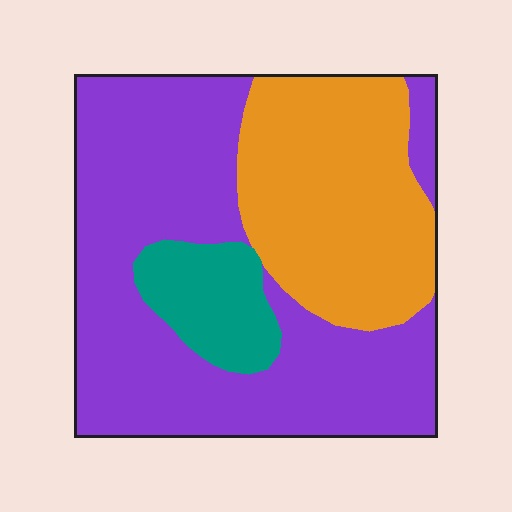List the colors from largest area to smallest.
From largest to smallest: purple, orange, teal.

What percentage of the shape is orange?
Orange covers roughly 30% of the shape.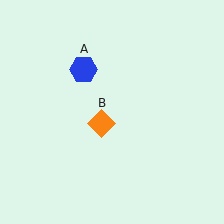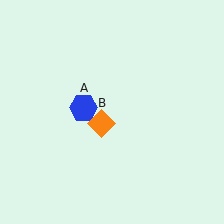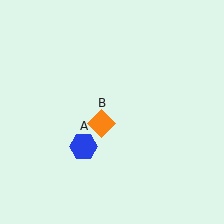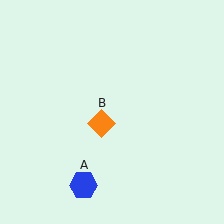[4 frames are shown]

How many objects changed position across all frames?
1 object changed position: blue hexagon (object A).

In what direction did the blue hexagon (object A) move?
The blue hexagon (object A) moved down.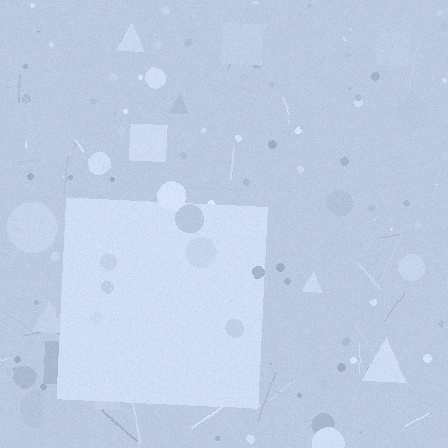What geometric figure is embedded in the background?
A square is embedded in the background.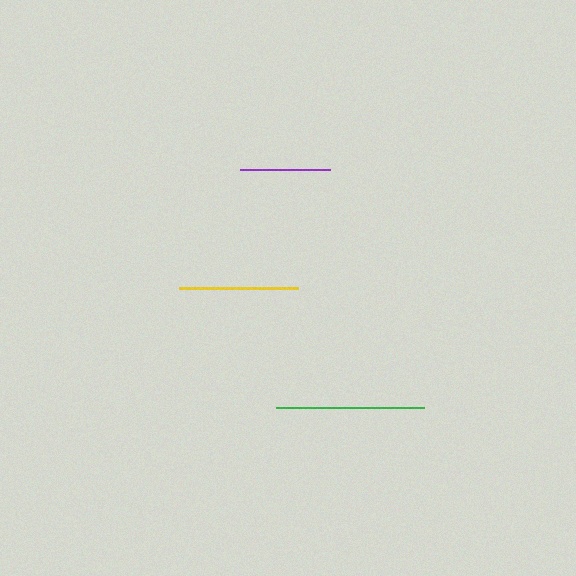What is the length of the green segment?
The green segment is approximately 149 pixels long.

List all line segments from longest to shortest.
From longest to shortest: green, yellow, purple.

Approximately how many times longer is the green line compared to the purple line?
The green line is approximately 1.6 times the length of the purple line.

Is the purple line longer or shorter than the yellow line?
The yellow line is longer than the purple line.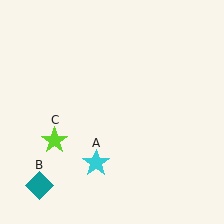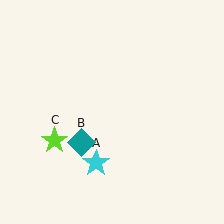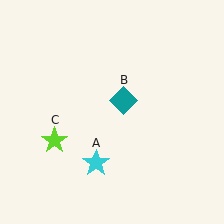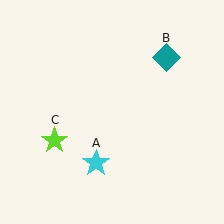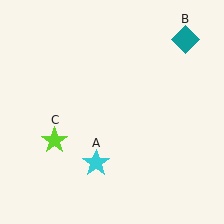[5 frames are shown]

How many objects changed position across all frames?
1 object changed position: teal diamond (object B).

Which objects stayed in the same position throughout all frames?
Cyan star (object A) and lime star (object C) remained stationary.